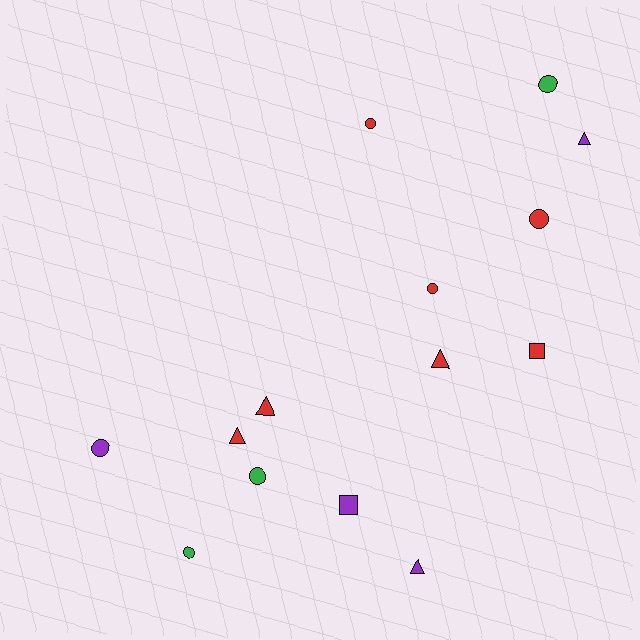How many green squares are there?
There are no green squares.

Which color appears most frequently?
Red, with 7 objects.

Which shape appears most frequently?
Circle, with 7 objects.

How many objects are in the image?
There are 14 objects.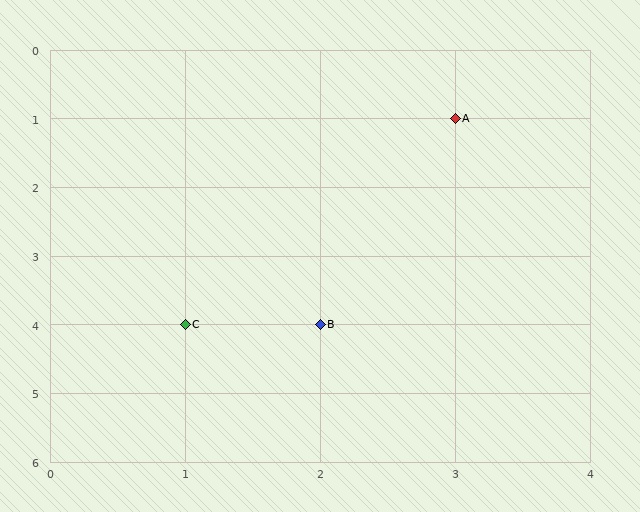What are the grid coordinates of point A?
Point A is at grid coordinates (3, 1).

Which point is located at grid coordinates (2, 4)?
Point B is at (2, 4).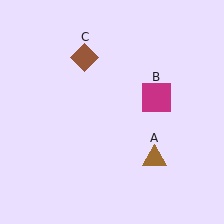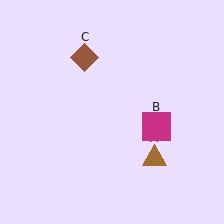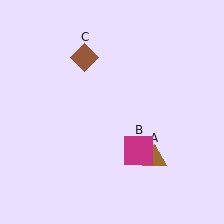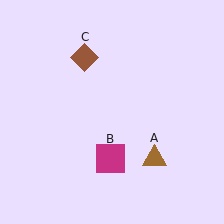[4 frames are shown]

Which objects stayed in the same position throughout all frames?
Brown triangle (object A) and brown diamond (object C) remained stationary.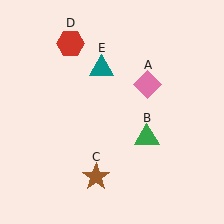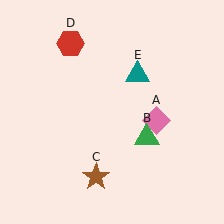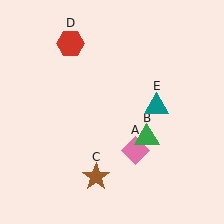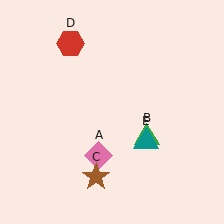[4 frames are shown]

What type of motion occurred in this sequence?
The pink diamond (object A), teal triangle (object E) rotated clockwise around the center of the scene.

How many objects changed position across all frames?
2 objects changed position: pink diamond (object A), teal triangle (object E).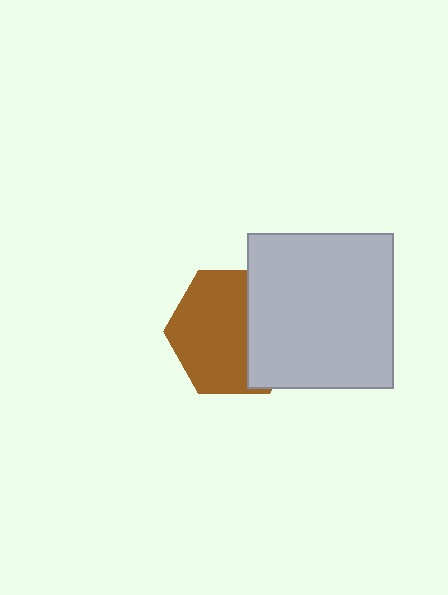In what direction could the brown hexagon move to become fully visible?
The brown hexagon could move left. That would shift it out from behind the light gray rectangle entirely.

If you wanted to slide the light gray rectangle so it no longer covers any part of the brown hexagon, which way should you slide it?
Slide it right — that is the most direct way to separate the two shapes.